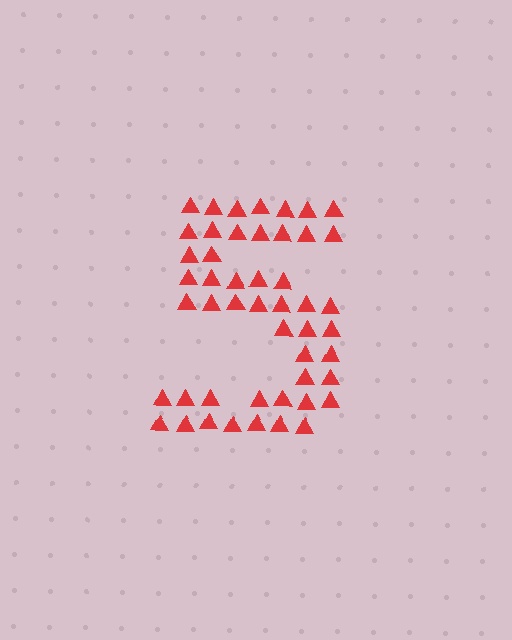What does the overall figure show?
The overall figure shows the digit 5.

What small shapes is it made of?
It is made of small triangles.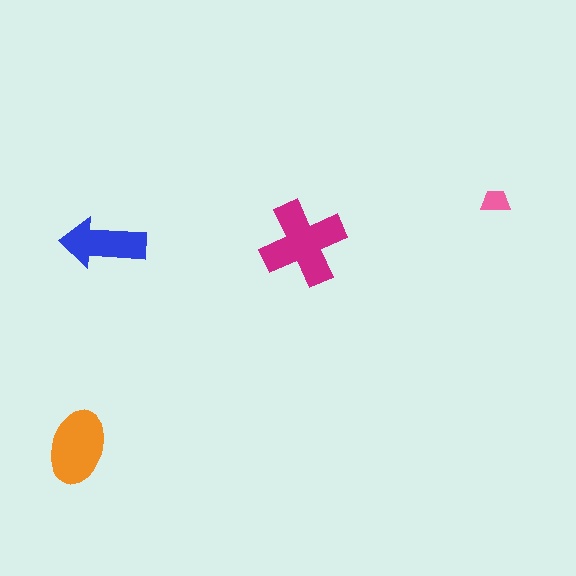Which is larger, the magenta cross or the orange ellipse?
The magenta cross.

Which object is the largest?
The magenta cross.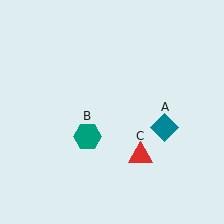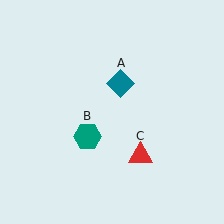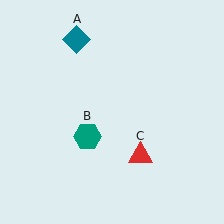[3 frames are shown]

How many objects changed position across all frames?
1 object changed position: teal diamond (object A).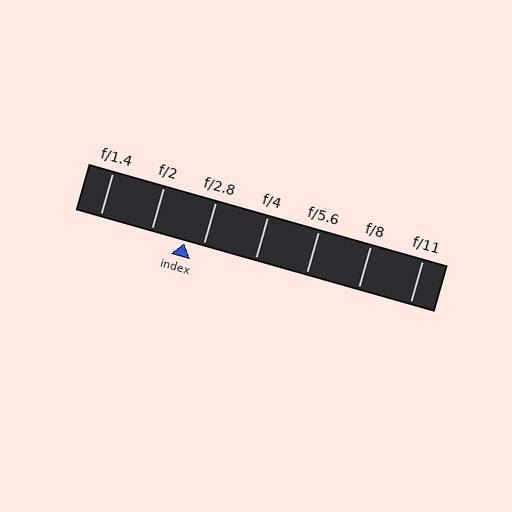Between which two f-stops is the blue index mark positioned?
The index mark is between f/2 and f/2.8.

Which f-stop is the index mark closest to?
The index mark is closest to f/2.8.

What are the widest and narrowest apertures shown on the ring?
The widest aperture shown is f/1.4 and the narrowest is f/11.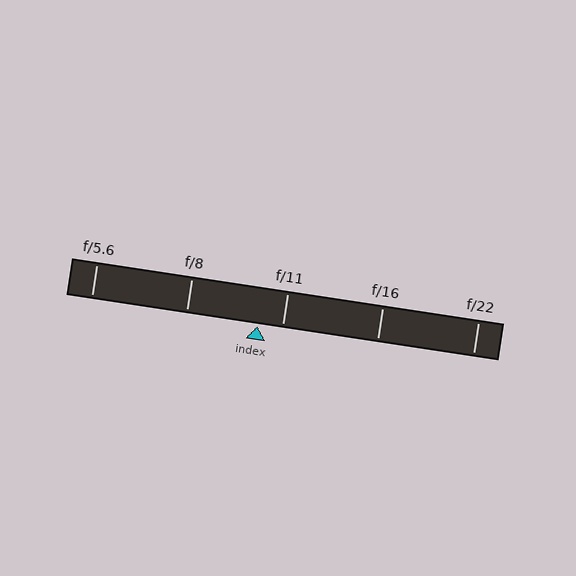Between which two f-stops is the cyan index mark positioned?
The index mark is between f/8 and f/11.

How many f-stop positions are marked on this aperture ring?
There are 5 f-stop positions marked.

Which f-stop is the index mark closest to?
The index mark is closest to f/11.